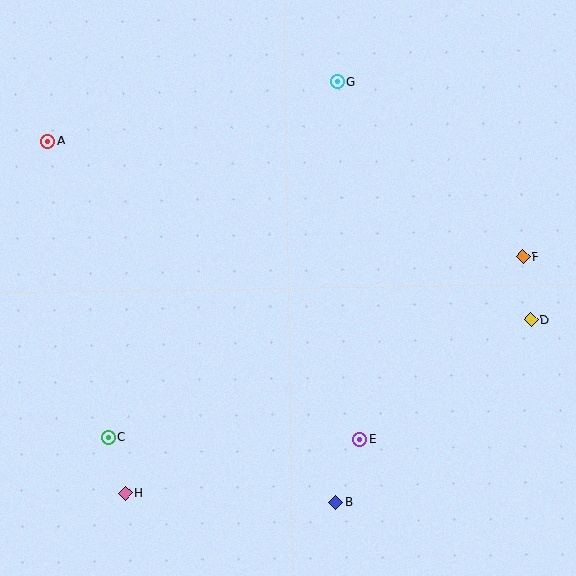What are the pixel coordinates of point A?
Point A is at (48, 141).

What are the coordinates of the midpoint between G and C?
The midpoint between G and C is at (223, 259).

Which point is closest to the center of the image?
Point E at (360, 439) is closest to the center.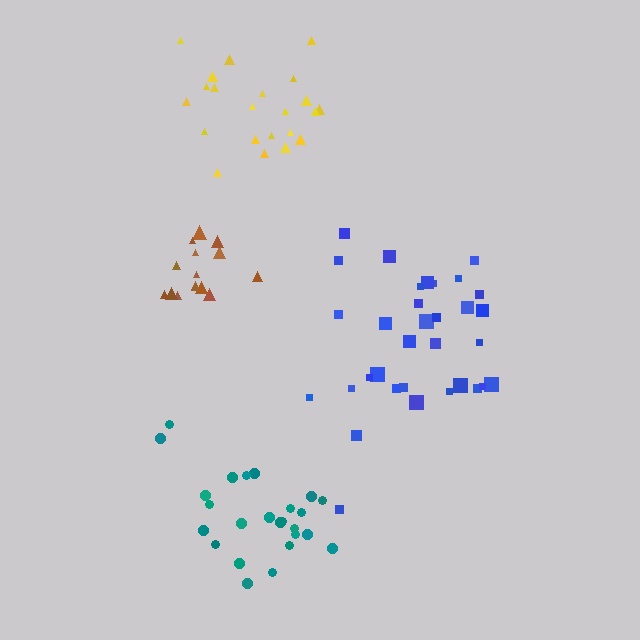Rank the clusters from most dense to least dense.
brown, teal, yellow, blue.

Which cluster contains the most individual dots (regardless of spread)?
Blue (33).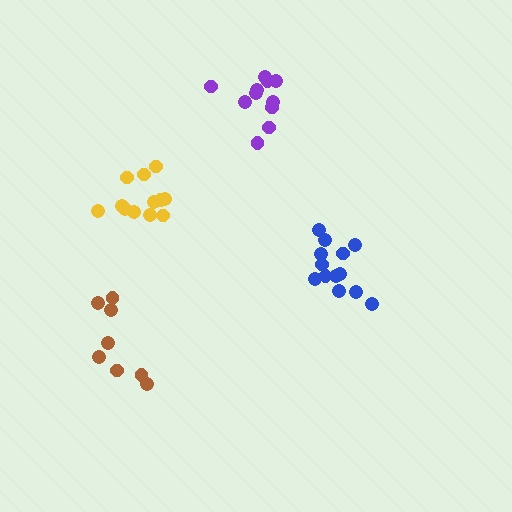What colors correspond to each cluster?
The clusters are colored: brown, yellow, blue, purple.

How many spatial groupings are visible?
There are 4 spatial groupings.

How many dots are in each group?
Group 1: 8 dots, Group 2: 12 dots, Group 3: 13 dots, Group 4: 11 dots (44 total).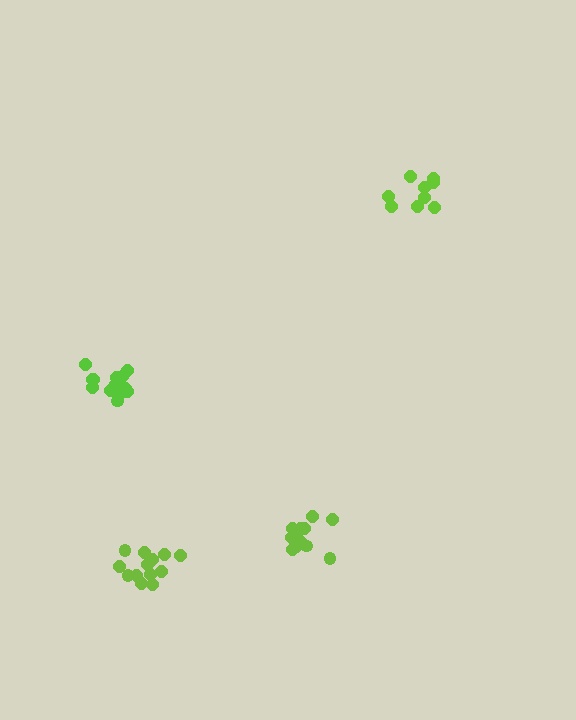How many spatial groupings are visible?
There are 4 spatial groupings.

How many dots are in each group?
Group 1: 13 dots, Group 2: 12 dots, Group 3: 13 dots, Group 4: 9 dots (47 total).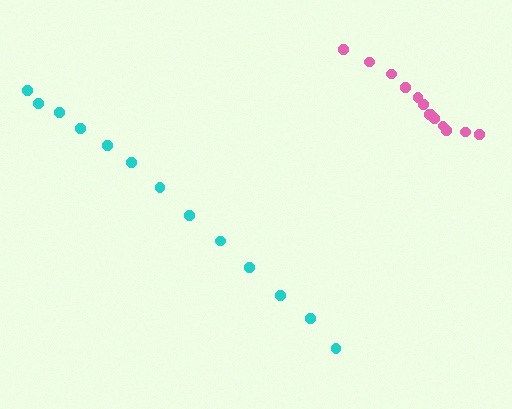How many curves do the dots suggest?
There are 2 distinct paths.